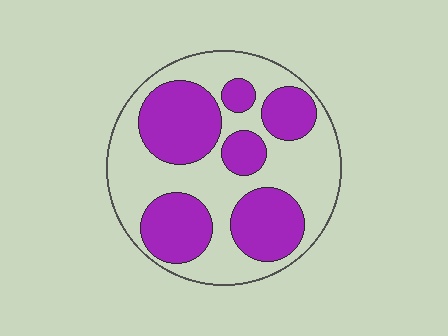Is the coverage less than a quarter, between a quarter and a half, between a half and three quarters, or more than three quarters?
Between a quarter and a half.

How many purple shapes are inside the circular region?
6.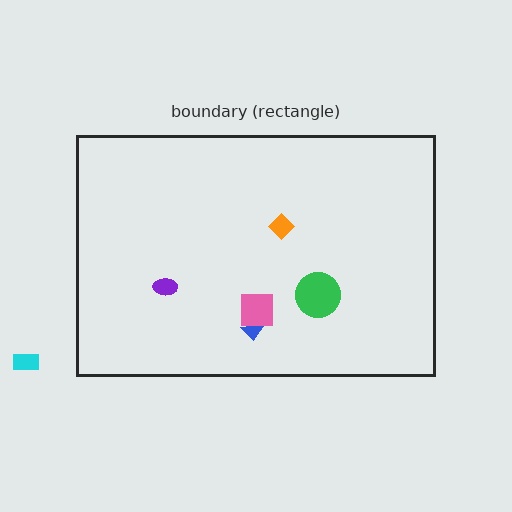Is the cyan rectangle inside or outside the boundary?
Outside.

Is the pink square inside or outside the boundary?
Inside.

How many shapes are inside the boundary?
5 inside, 1 outside.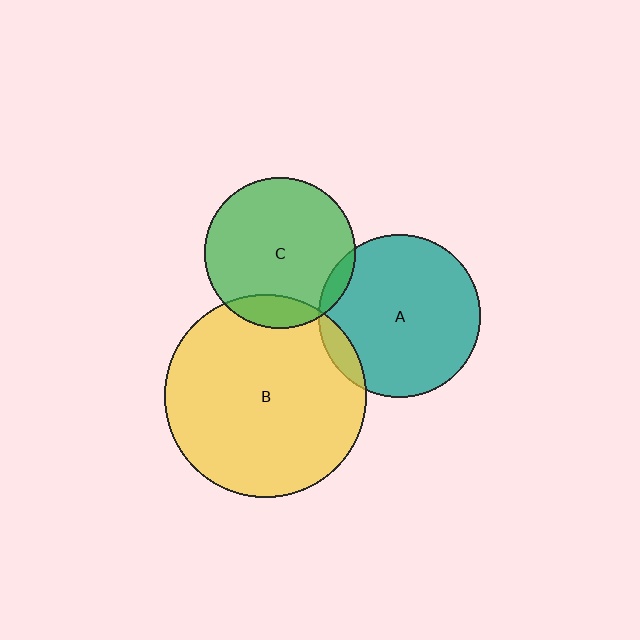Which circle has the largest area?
Circle B (yellow).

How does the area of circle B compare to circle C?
Approximately 1.8 times.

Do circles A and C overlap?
Yes.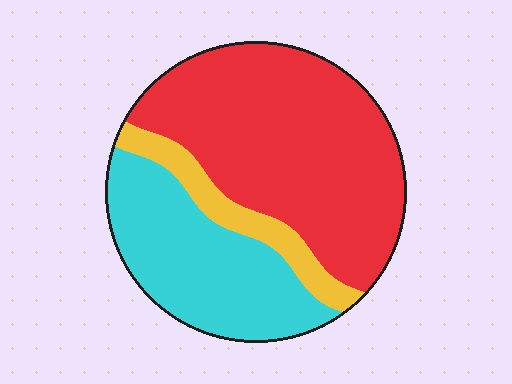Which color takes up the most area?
Red, at roughly 55%.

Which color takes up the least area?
Yellow, at roughly 10%.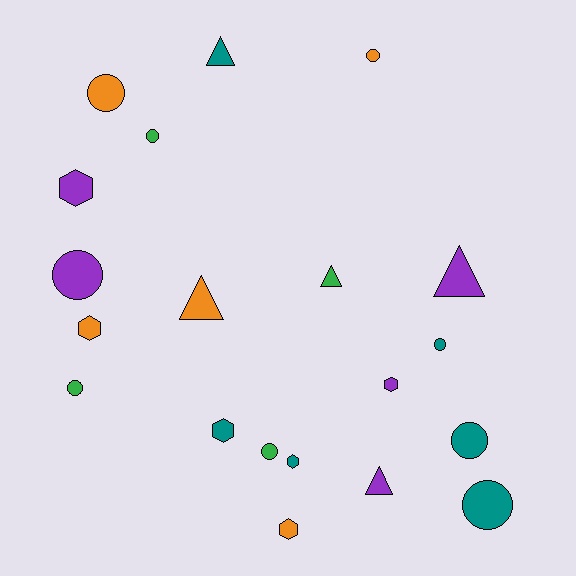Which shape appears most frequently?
Circle, with 9 objects.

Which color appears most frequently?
Teal, with 6 objects.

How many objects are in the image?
There are 20 objects.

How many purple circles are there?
There is 1 purple circle.